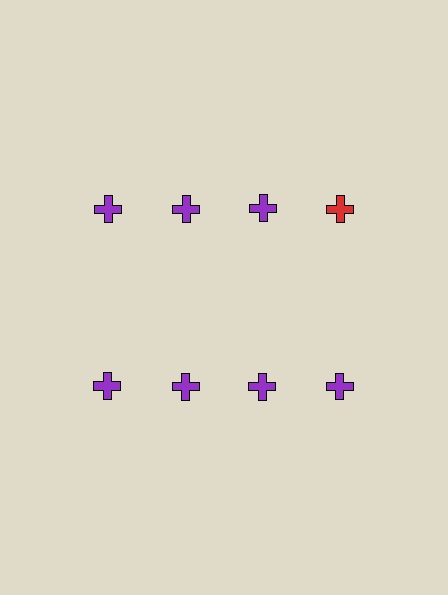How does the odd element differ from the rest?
It has a different color: red instead of purple.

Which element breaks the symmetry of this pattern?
The red cross in the top row, second from right column breaks the symmetry. All other shapes are purple crosses.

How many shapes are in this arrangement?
There are 8 shapes arranged in a grid pattern.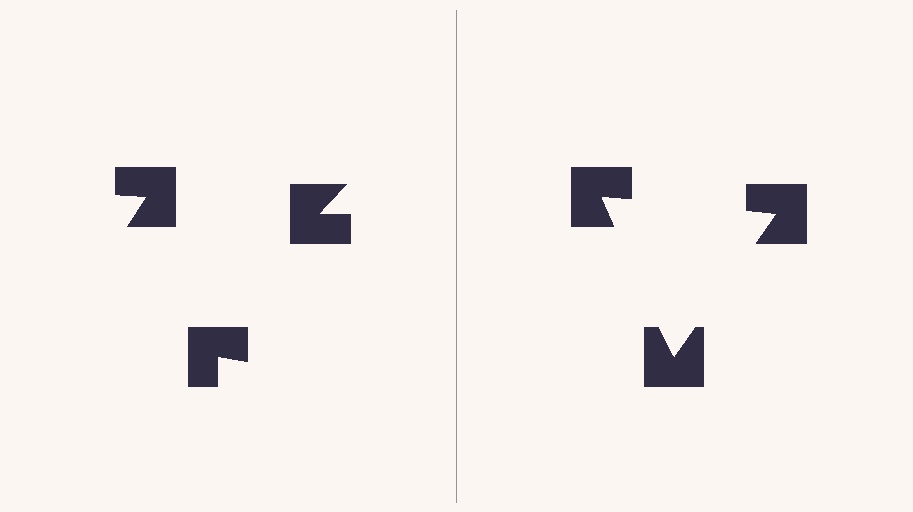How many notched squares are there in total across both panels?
6 — 3 on each side.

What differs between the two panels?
The notched squares are positioned identically on both sides; only the wedge orientations differ. On the right they align to a triangle; on the left they are misaligned.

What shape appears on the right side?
An illusory triangle.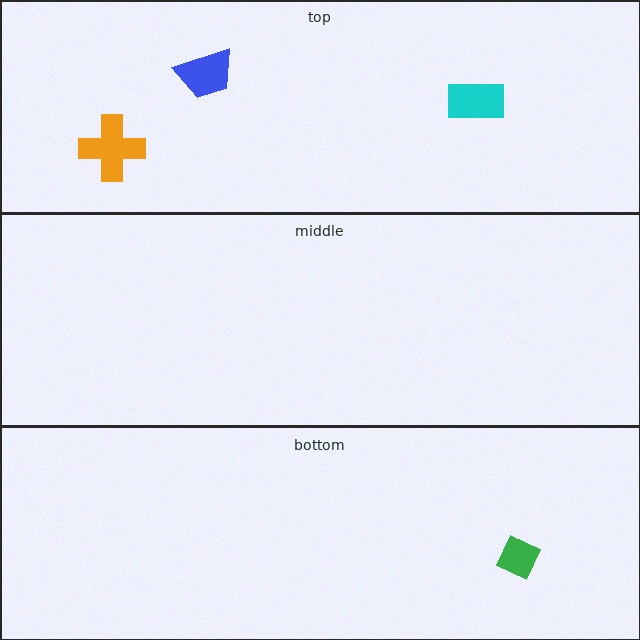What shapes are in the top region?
The orange cross, the blue trapezoid, the cyan rectangle.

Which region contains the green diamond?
The bottom region.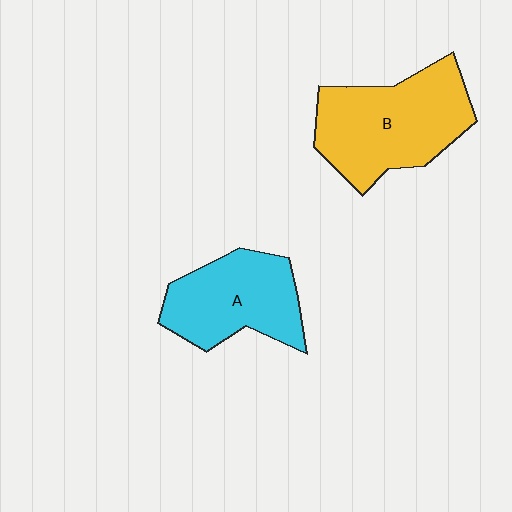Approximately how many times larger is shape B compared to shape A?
Approximately 1.3 times.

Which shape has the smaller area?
Shape A (cyan).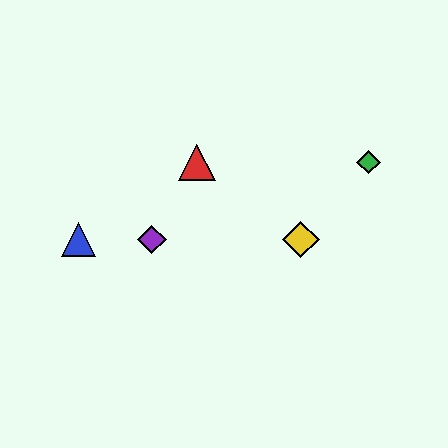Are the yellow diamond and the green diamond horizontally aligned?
No, the yellow diamond is at y≈240 and the green diamond is at y≈162.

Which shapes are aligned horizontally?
The blue triangle, the yellow diamond, the purple diamond are aligned horizontally.